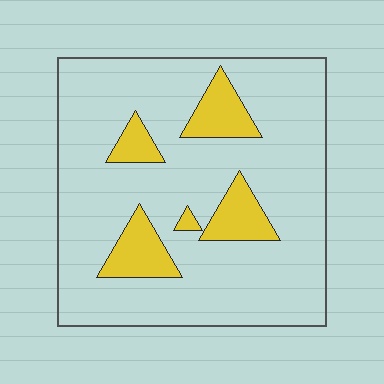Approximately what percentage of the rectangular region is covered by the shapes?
Approximately 15%.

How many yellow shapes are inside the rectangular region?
5.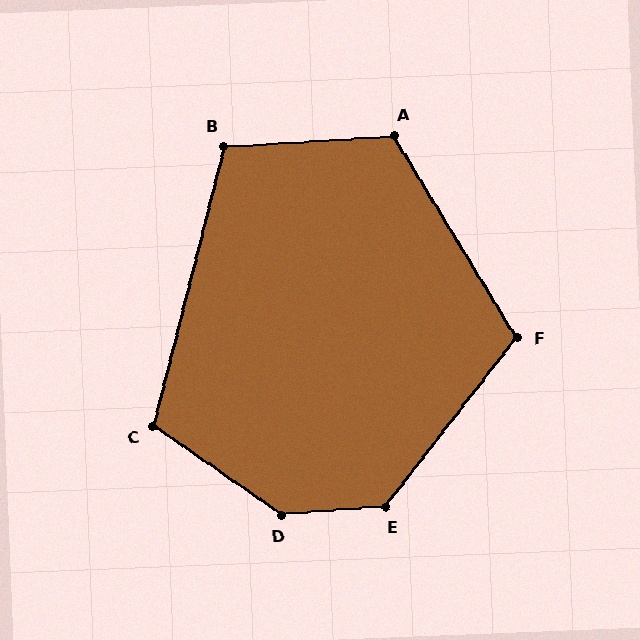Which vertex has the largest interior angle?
D, at approximately 142 degrees.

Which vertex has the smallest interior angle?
B, at approximately 108 degrees.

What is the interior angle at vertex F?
Approximately 111 degrees (obtuse).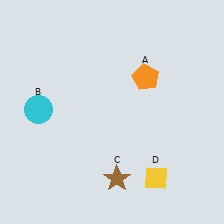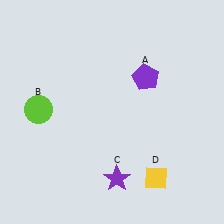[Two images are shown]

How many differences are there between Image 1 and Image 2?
There are 3 differences between the two images.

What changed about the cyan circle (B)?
In Image 1, B is cyan. In Image 2, it changed to lime.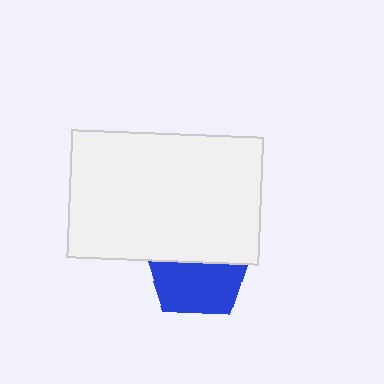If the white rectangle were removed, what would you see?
You would see the complete blue pentagon.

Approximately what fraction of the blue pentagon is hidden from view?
Roughly 47% of the blue pentagon is hidden behind the white rectangle.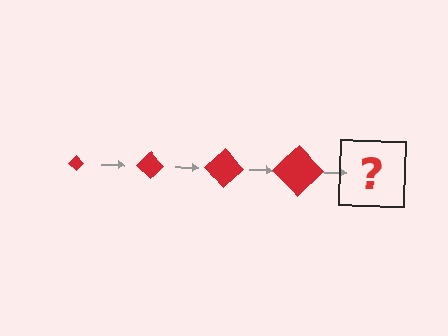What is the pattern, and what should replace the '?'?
The pattern is that the diamond gets progressively larger each step. The '?' should be a red diamond, larger than the previous one.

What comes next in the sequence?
The next element should be a red diamond, larger than the previous one.